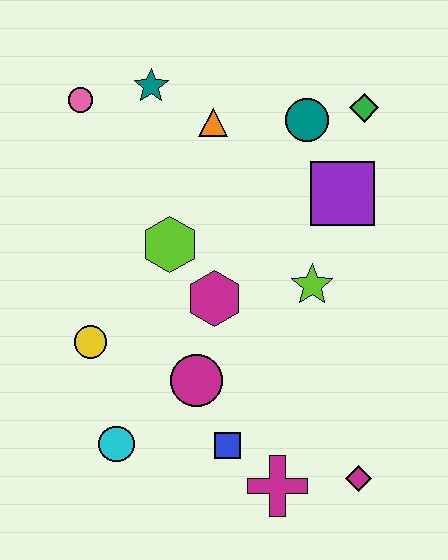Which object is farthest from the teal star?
The magenta diamond is farthest from the teal star.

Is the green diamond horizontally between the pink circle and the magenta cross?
No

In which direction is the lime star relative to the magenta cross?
The lime star is above the magenta cross.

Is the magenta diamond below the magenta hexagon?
Yes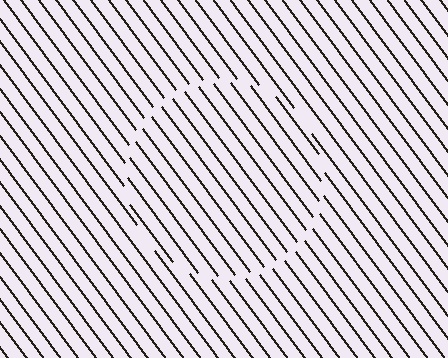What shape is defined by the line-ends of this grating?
An illusory circle. The interior of the shape contains the same grating, shifted by half a period — the contour is defined by the phase discontinuity where line-ends from the inner and outer gratings abut.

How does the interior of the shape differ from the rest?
The interior of the shape contains the same grating, shifted by half a period — the contour is defined by the phase discontinuity where line-ends from the inner and outer gratings abut.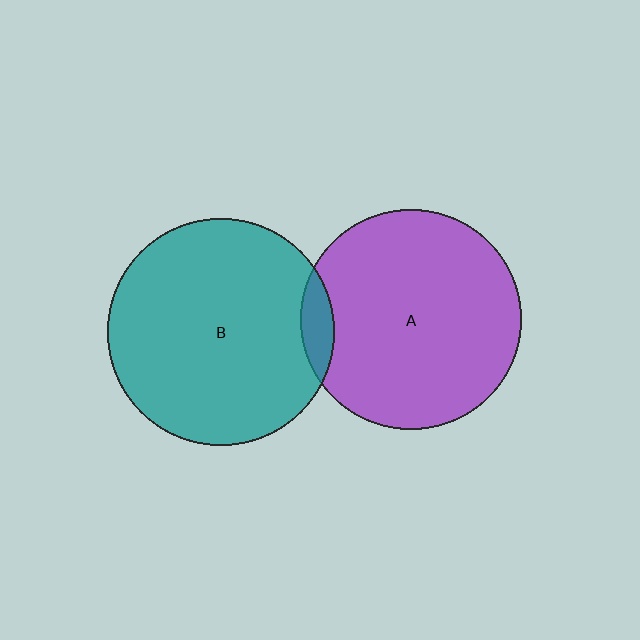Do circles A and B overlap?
Yes.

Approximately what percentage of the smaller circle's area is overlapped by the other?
Approximately 5%.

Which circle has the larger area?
Circle B (teal).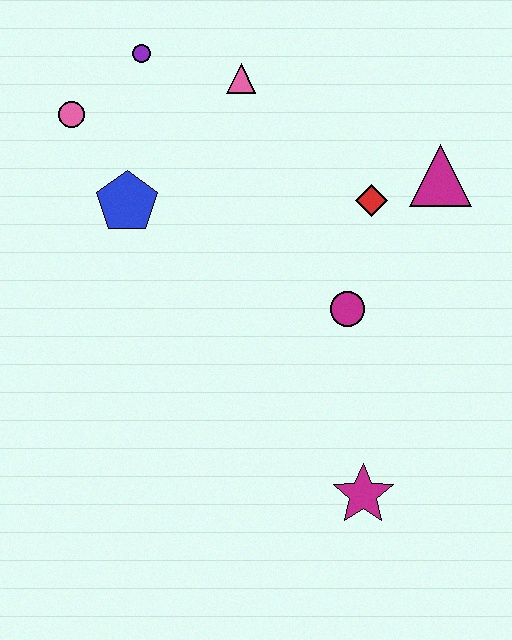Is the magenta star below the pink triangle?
Yes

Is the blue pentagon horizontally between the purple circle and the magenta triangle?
No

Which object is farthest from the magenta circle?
The pink circle is farthest from the magenta circle.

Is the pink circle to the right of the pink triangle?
No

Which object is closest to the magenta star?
The magenta circle is closest to the magenta star.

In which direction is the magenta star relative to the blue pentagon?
The magenta star is below the blue pentagon.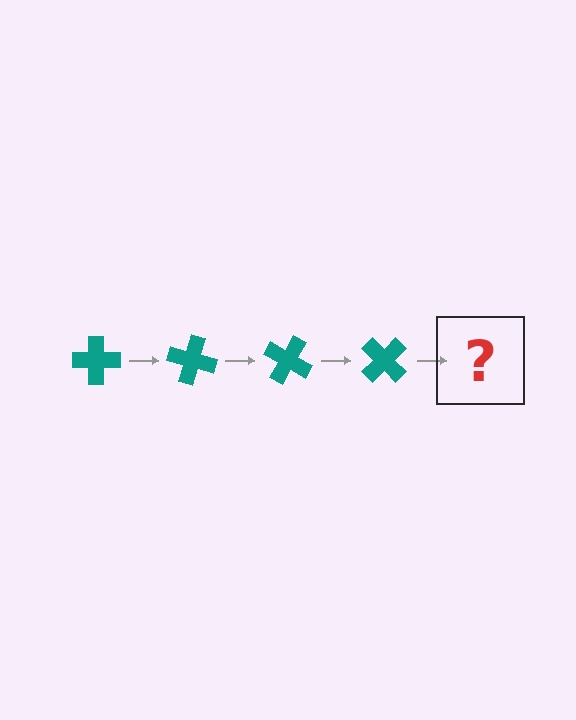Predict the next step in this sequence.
The next step is a teal cross rotated 60 degrees.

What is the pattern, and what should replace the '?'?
The pattern is that the cross rotates 15 degrees each step. The '?' should be a teal cross rotated 60 degrees.